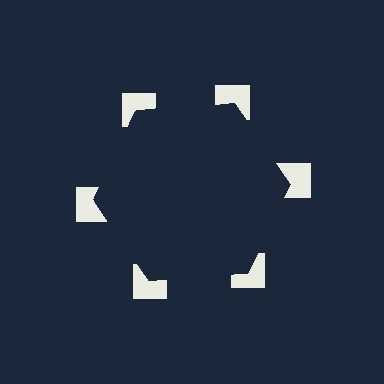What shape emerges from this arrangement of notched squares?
An illusory hexagon — its edges are inferred from the aligned wedge cuts in the notched squares, not physically drawn.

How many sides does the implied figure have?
6 sides.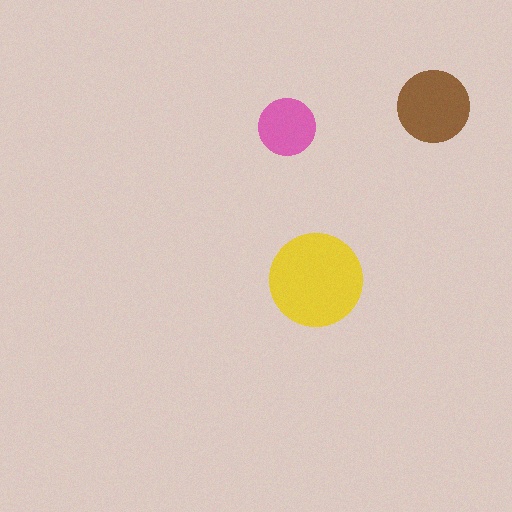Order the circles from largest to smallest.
the yellow one, the brown one, the pink one.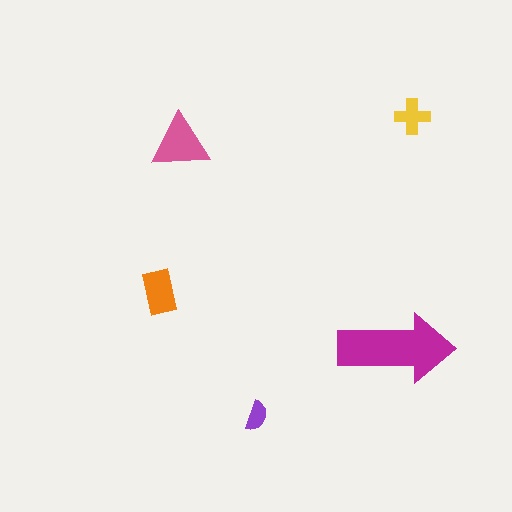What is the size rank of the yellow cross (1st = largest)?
4th.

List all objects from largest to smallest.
The magenta arrow, the pink triangle, the orange rectangle, the yellow cross, the purple semicircle.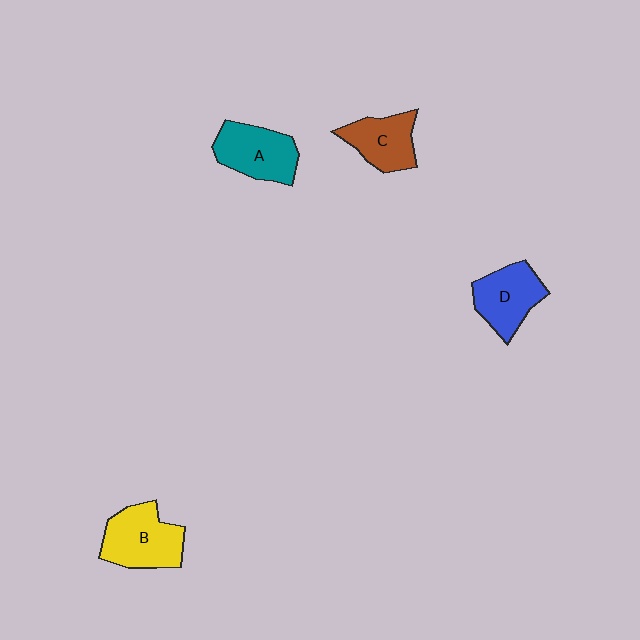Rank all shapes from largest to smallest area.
From largest to smallest: B (yellow), A (teal), D (blue), C (brown).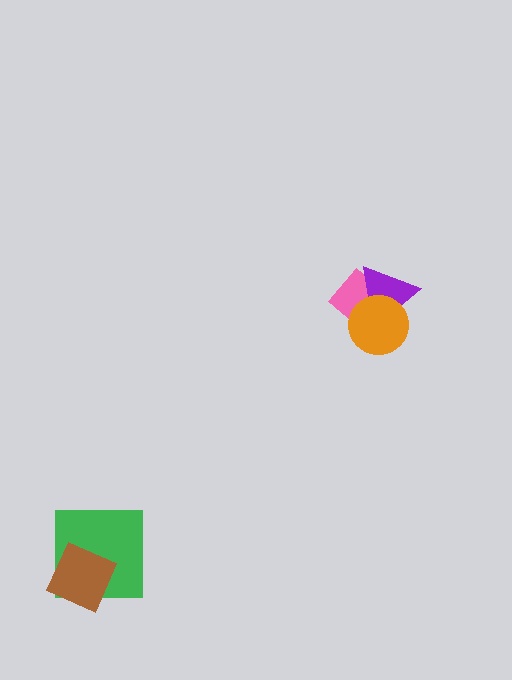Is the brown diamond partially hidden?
No, no other shape covers it.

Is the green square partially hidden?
Yes, it is partially covered by another shape.